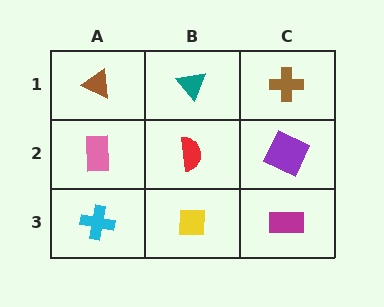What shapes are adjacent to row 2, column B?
A teal triangle (row 1, column B), a yellow square (row 3, column B), a pink rectangle (row 2, column A), a purple square (row 2, column C).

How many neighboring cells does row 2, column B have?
4.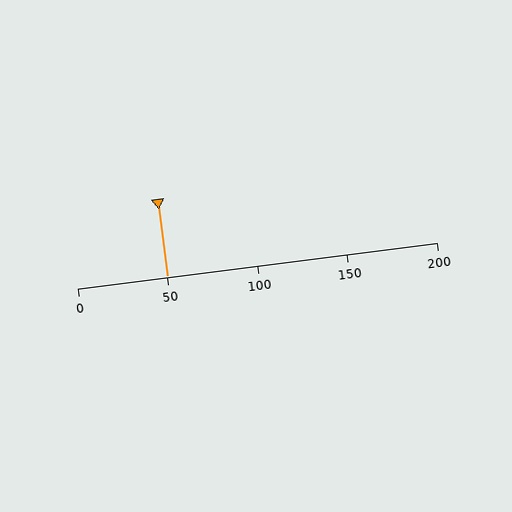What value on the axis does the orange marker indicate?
The marker indicates approximately 50.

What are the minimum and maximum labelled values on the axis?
The axis runs from 0 to 200.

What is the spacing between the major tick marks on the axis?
The major ticks are spaced 50 apart.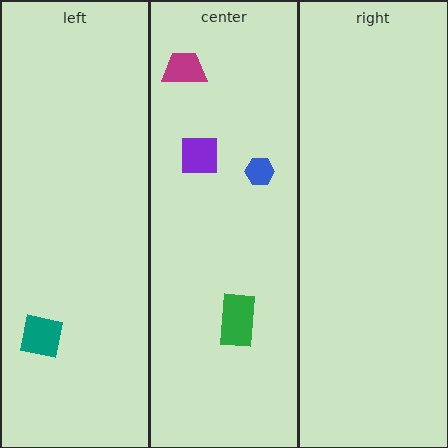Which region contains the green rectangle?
The center region.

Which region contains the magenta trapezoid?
The center region.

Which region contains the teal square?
The left region.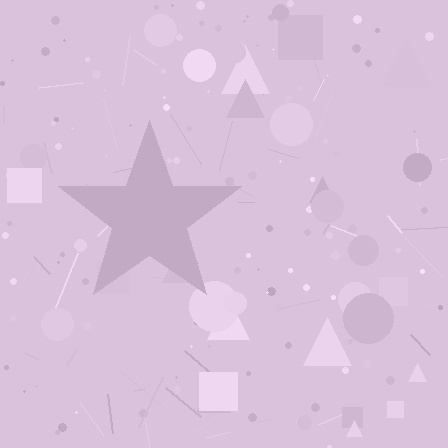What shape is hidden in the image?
A star is hidden in the image.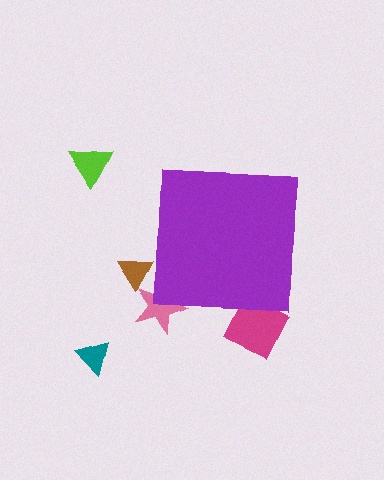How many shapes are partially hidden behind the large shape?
3 shapes are partially hidden.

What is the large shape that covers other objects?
A purple square.